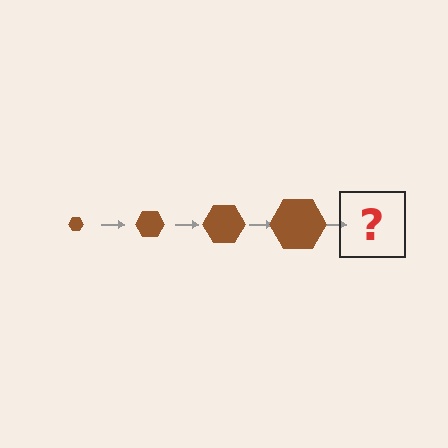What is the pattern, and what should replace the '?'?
The pattern is that the hexagon gets progressively larger each step. The '?' should be a brown hexagon, larger than the previous one.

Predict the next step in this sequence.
The next step is a brown hexagon, larger than the previous one.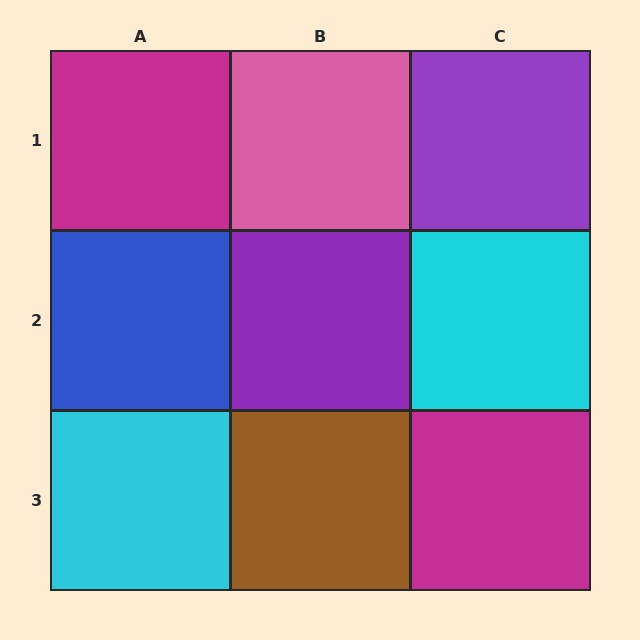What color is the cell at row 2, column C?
Cyan.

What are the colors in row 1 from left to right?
Magenta, pink, purple.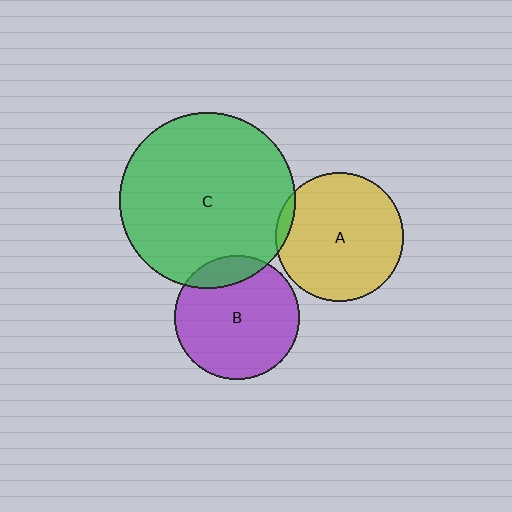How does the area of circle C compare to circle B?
Approximately 2.0 times.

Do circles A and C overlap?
Yes.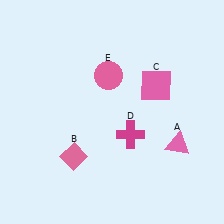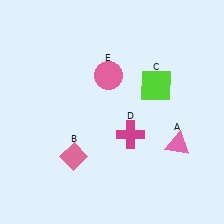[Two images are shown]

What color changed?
The square (C) changed from pink in Image 1 to lime in Image 2.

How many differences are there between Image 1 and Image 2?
There is 1 difference between the two images.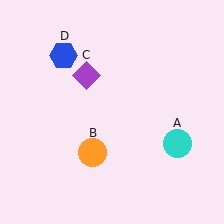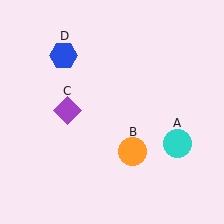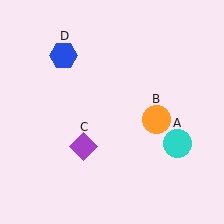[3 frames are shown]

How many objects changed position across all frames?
2 objects changed position: orange circle (object B), purple diamond (object C).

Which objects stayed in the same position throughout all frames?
Cyan circle (object A) and blue hexagon (object D) remained stationary.